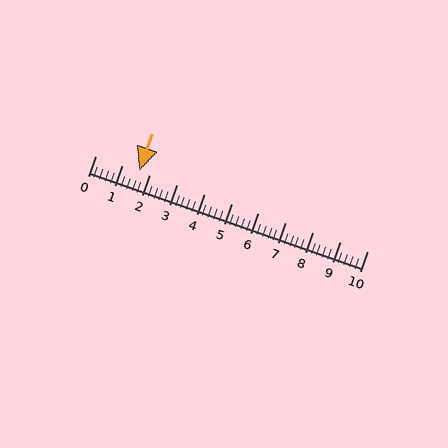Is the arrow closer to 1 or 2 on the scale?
The arrow is closer to 2.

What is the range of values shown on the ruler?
The ruler shows values from 0 to 10.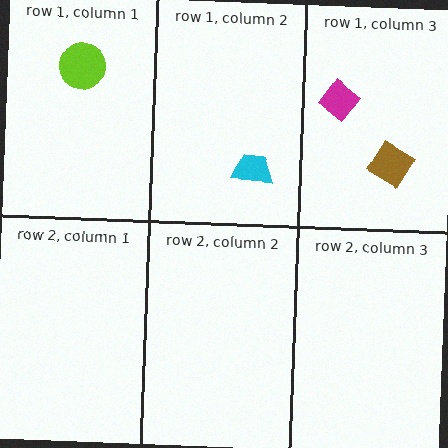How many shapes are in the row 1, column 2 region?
1.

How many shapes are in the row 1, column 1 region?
1.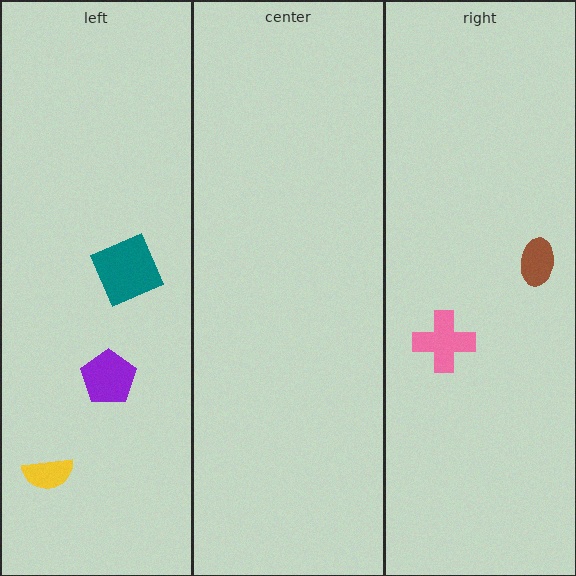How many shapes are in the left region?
3.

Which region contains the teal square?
The left region.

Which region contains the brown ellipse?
The right region.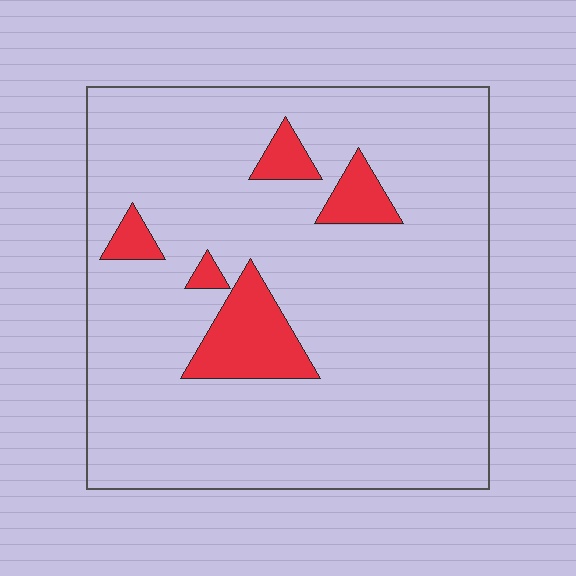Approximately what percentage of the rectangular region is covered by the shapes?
Approximately 10%.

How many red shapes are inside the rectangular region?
5.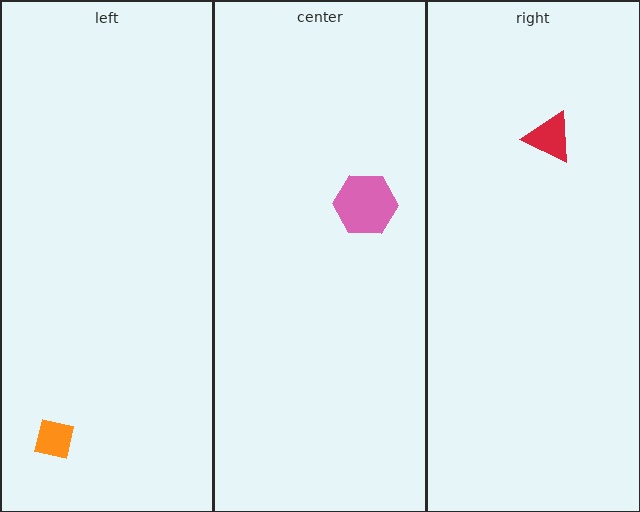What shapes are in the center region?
The pink hexagon.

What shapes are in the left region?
The orange square.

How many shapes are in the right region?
1.